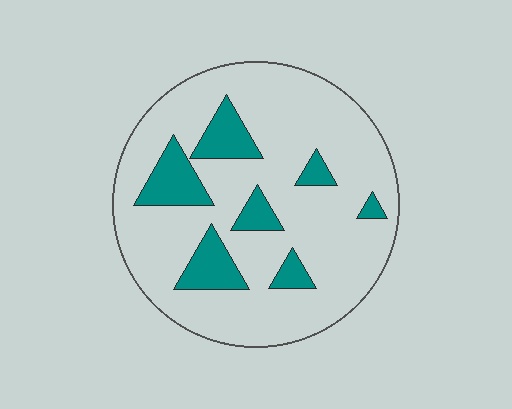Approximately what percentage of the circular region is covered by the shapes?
Approximately 20%.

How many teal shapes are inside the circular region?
7.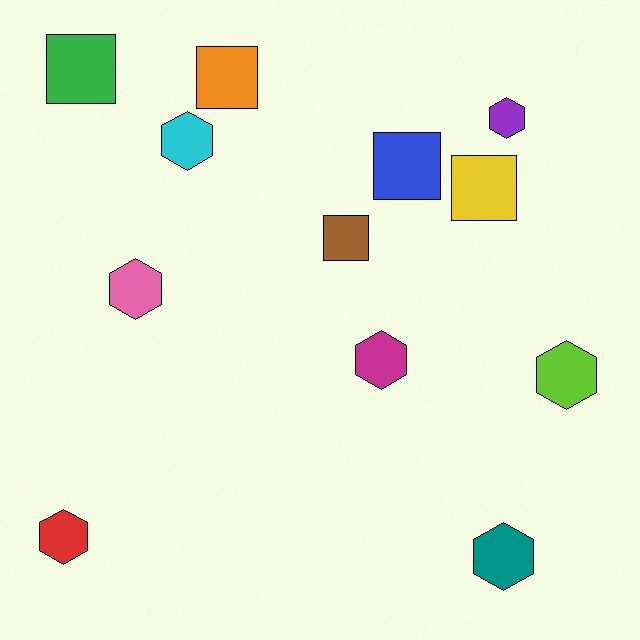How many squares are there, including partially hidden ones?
There are 5 squares.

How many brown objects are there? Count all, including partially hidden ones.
There is 1 brown object.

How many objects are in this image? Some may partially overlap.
There are 12 objects.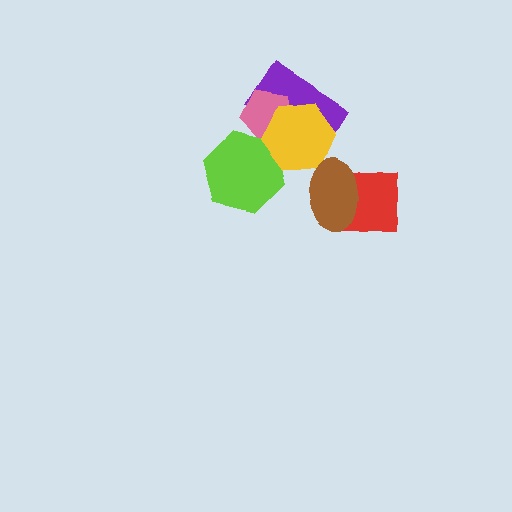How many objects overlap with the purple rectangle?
2 objects overlap with the purple rectangle.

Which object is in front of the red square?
The brown ellipse is in front of the red square.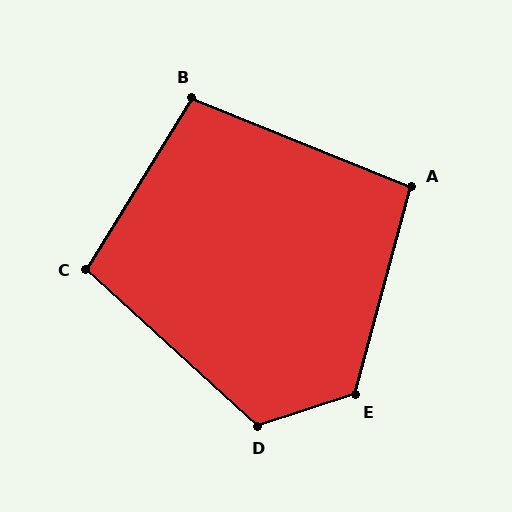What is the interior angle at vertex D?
Approximately 119 degrees (obtuse).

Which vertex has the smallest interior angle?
A, at approximately 97 degrees.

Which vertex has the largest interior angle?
E, at approximately 123 degrees.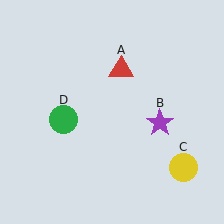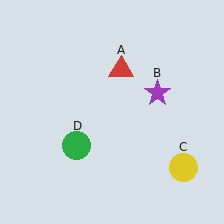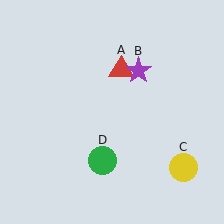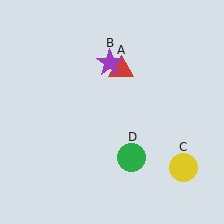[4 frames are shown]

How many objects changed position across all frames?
2 objects changed position: purple star (object B), green circle (object D).